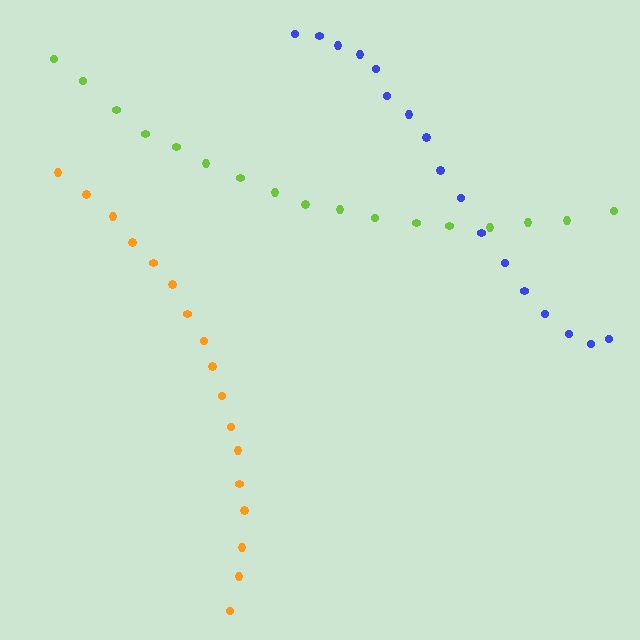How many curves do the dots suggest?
There are 3 distinct paths.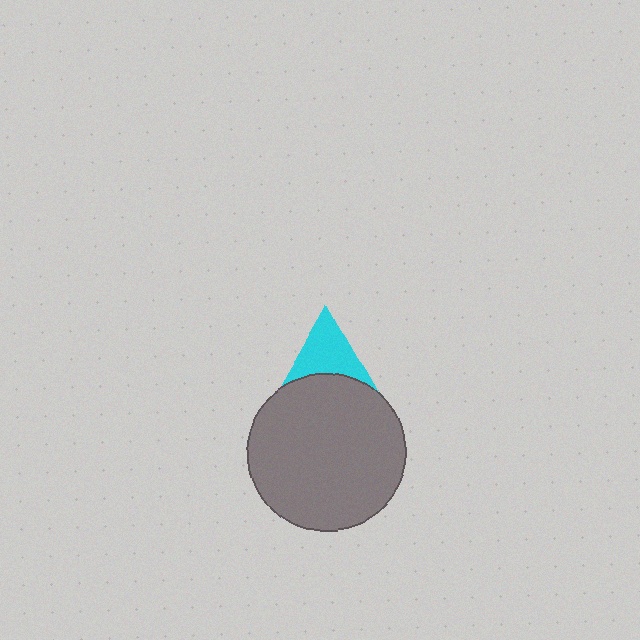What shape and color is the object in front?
The object in front is a gray circle.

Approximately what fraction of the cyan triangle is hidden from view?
Roughly 32% of the cyan triangle is hidden behind the gray circle.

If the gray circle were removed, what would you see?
You would see the complete cyan triangle.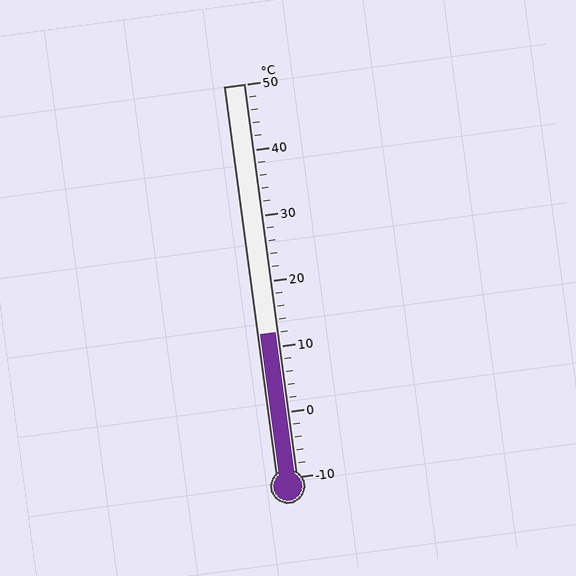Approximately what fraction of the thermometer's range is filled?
The thermometer is filled to approximately 35% of its range.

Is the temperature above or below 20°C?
The temperature is below 20°C.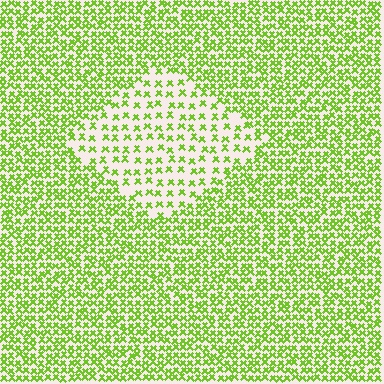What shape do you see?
I see a diamond.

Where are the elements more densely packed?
The elements are more densely packed outside the diamond boundary.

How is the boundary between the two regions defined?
The boundary is defined by a change in element density (approximately 2.2x ratio). All elements are the same color, size, and shape.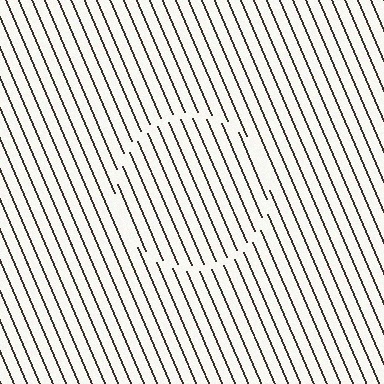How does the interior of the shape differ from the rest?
The interior of the shape contains the same grating, shifted by half a period — the contour is defined by the phase discontinuity where line-ends from the inner and outer gratings abut.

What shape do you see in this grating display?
An illusory circle. The interior of the shape contains the same grating, shifted by half a period — the contour is defined by the phase discontinuity where line-ends from the inner and outer gratings abut.